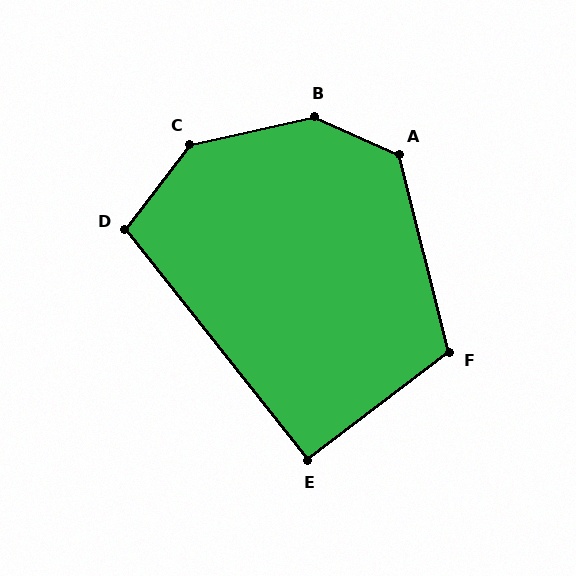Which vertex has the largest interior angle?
B, at approximately 143 degrees.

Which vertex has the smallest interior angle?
E, at approximately 91 degrees.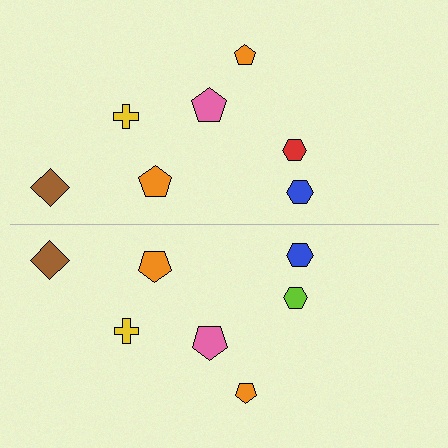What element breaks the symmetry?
The lime hexagon on the bottom side breaks the symmetry — its mirror counterpart is red.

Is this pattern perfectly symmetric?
No, the pattern is not perfectly symmetric. The lime hexagon on the bottom side breaks the symmetry — its mirror counterpart is red.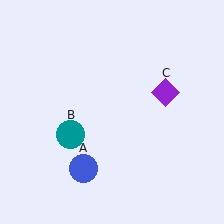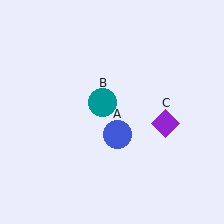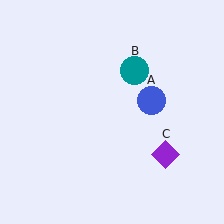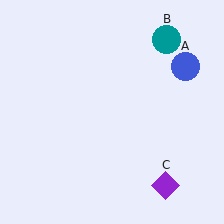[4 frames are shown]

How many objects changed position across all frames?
3 objects changed position: blue circle (object A), teal circle (object B), purple diamond (object C).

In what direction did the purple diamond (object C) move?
The purple diamond (object C) moved down.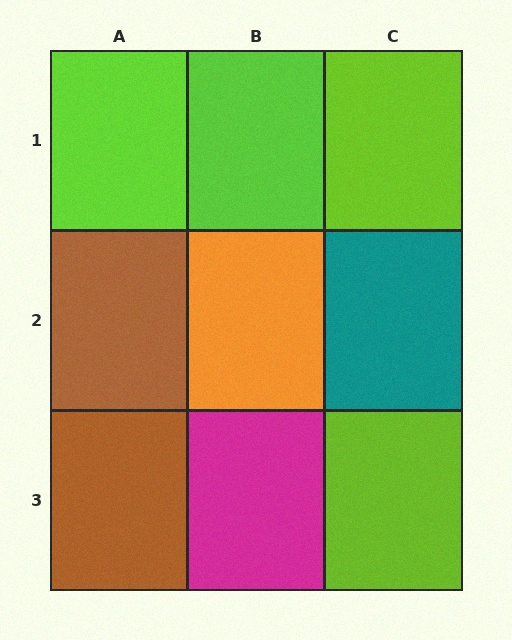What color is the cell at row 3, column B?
Magenta.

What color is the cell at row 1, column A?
Lime.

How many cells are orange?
1 cell is orange.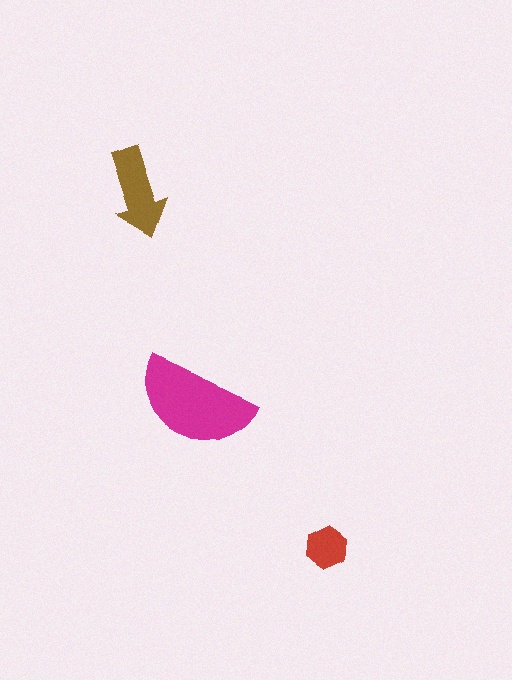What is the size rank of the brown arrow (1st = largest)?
2nd.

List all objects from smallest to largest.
The red hexagon, the brown arrow, the magenta semicircle.